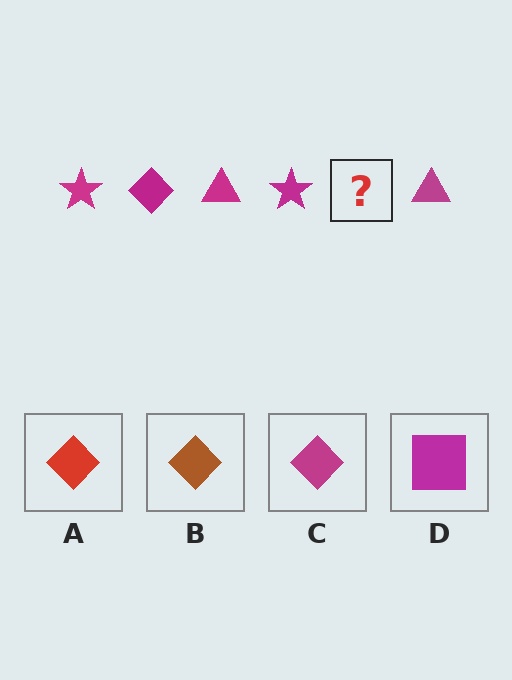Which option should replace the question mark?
Option C.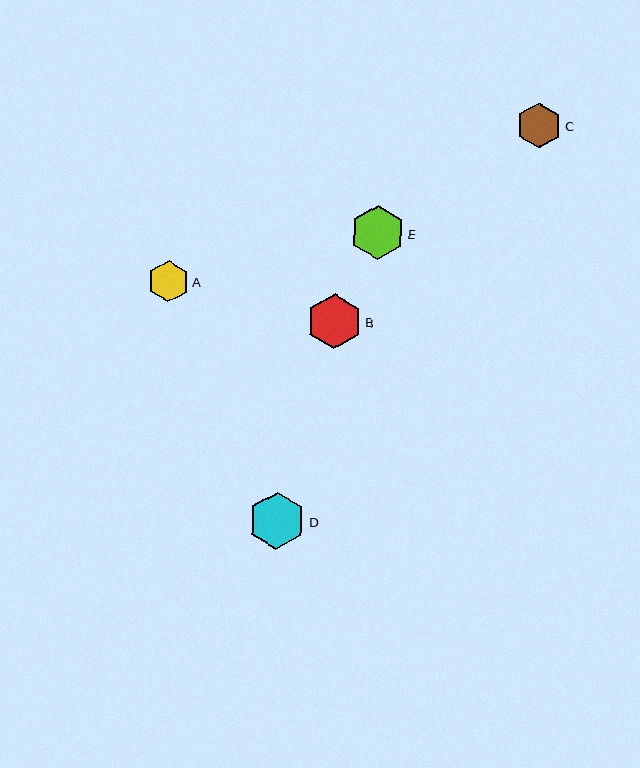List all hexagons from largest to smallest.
From largest to smallest: D, B, E, C, A.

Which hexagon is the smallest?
Hexagon A is the smallest with a size of approximately 41 pixels.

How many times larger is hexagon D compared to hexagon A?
Hexagon D is approximately 1.4 times the size of hexagon A.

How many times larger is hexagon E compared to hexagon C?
Hexagon E is approximately 1.2 times the size of hexagon C.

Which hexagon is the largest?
Hexagon D is the largest with a size of approximately 58 pixels.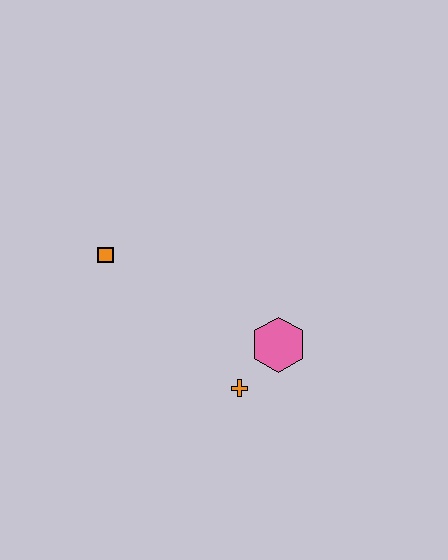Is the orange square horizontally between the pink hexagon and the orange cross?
No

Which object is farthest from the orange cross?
The orange square is farthest from the orange cross.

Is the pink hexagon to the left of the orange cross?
No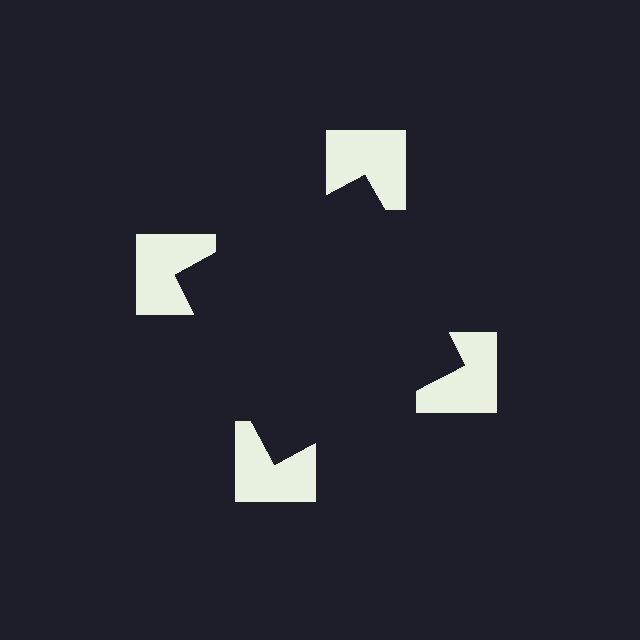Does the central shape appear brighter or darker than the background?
It typically appears slightly darker than the background, even though no actual brightness change is drawn.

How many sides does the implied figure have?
4 sides.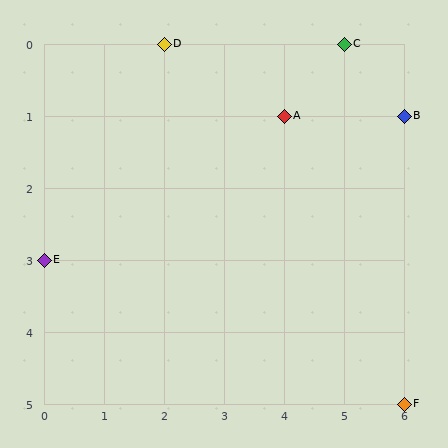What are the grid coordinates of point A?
Point A is at grid coordinates (4, 1).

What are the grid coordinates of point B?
Point B is at grid coordinates (6, 1).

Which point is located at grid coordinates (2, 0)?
Point D is at (2, 0).